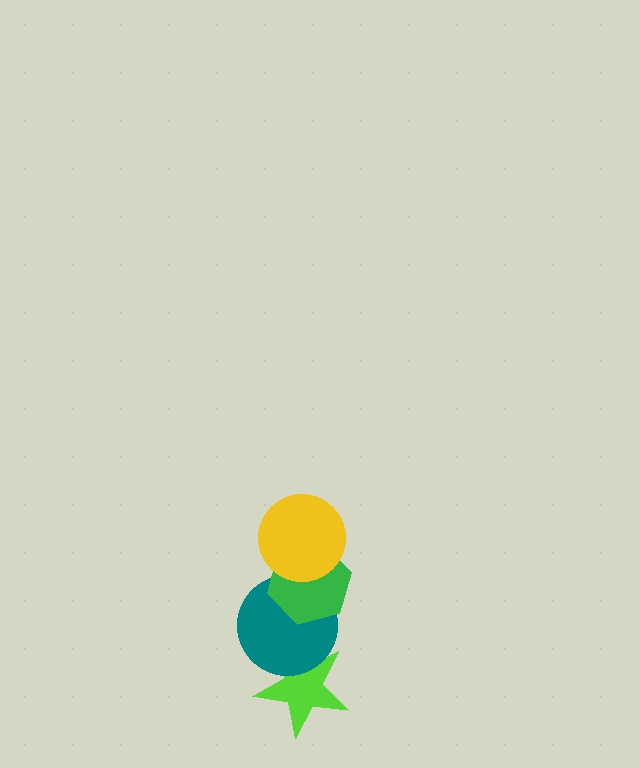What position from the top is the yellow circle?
The yellow circle is 1st from the top.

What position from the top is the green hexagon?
The green hexagon is 2nd from the top.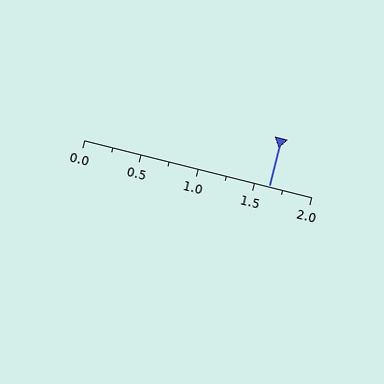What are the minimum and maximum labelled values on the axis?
The axis runs from 0.0 to 2.0.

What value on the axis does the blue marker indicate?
The marker indicates approximately 1.62.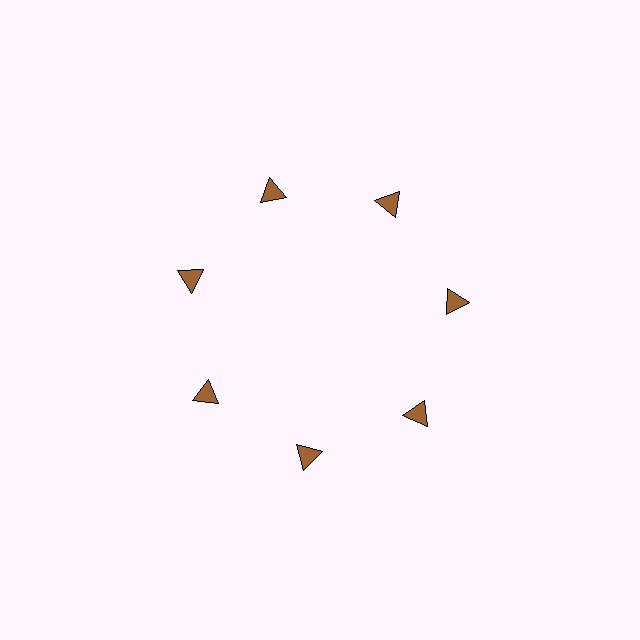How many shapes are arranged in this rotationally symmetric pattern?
There are 7 shapes, arranged in 7 groups of 1.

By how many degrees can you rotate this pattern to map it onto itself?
The pattern maps onto itself every 51 degrees of rotation.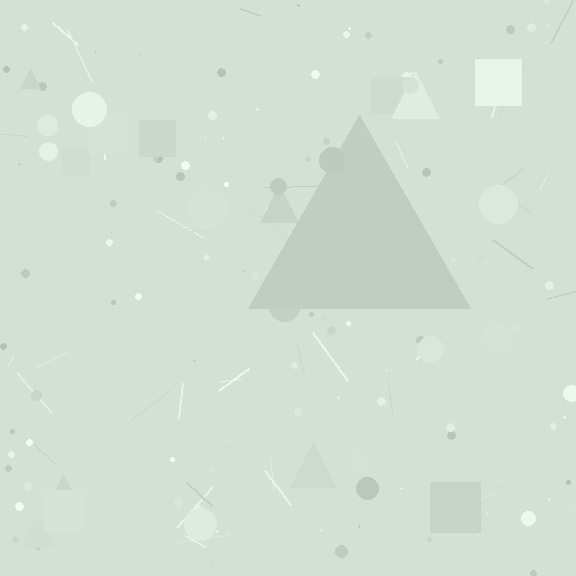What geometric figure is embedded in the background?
A triangle is embedded in the background.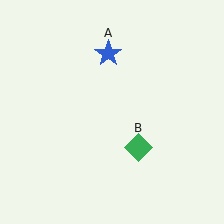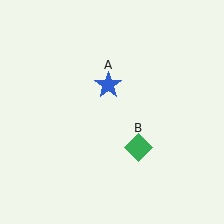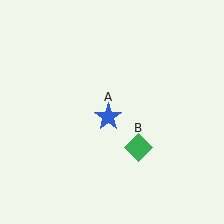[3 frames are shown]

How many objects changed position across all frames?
1 object changed position: blue star (object A).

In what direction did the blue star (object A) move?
The blue star (object A) moved down.